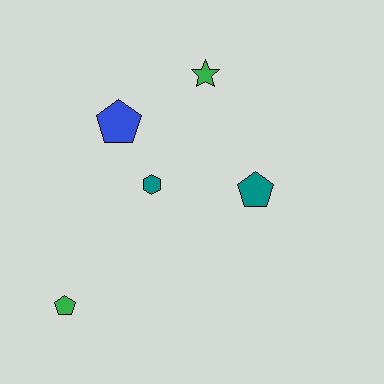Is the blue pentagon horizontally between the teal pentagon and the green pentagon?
Yes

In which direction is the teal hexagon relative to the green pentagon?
The teal hexagon is above the green pentagon.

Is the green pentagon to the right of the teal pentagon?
No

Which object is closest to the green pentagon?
The teal hexagon is closest to the green pentagon.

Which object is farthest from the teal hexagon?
The green pentagon is farthest from the teal hexagon.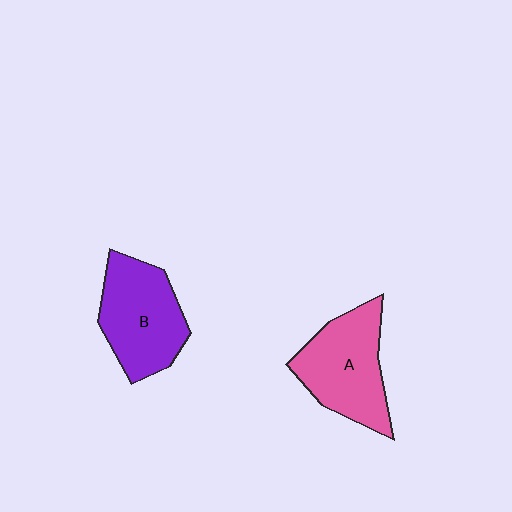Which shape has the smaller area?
Shape B (purple).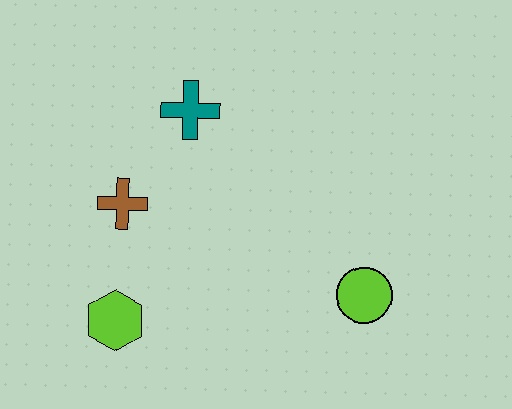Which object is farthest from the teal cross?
The lime circle is farthest from the teal cross.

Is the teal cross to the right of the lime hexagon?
Yes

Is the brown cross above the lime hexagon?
Yes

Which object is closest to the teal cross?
The brown cross is closest to the teal cross.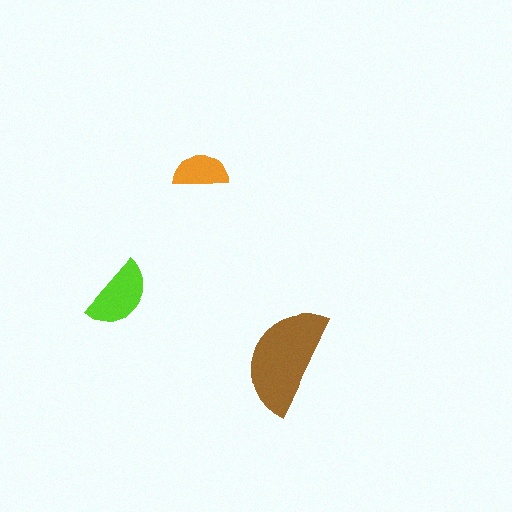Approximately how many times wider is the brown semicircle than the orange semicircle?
About 2 times wider.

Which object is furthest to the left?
The lime semicircle is leftmost.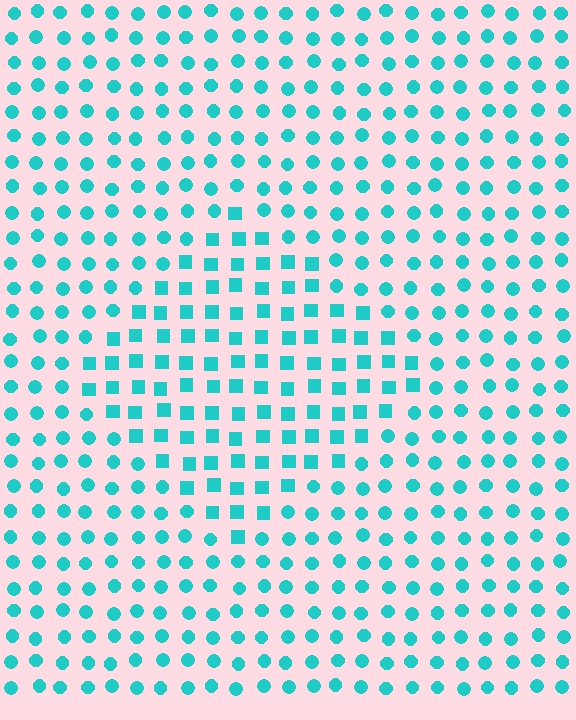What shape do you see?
I see a diamond.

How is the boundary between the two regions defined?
The boundary is defined by a change in element shape: squares inside vs. circles outside. All elements share the same color and spacing.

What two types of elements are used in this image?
The image uses squares inside the diamond region and circles outside it.